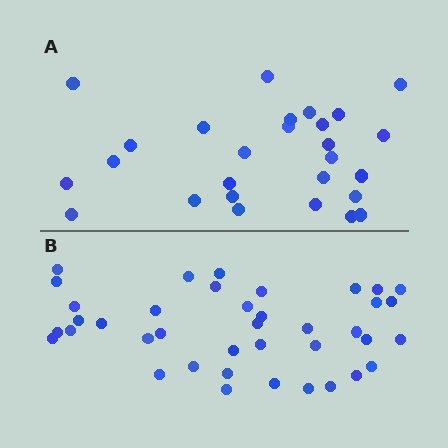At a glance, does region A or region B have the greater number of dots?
Region B (the bottom region) has more dots.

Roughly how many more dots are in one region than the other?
Region B has roughly 12 or so more dots than region A.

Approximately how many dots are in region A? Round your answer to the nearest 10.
About 30 dots. (The exact count is 27, which rounds to 30.)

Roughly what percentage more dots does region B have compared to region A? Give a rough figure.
About 45% more.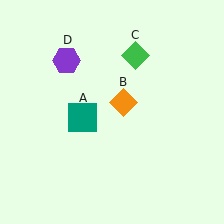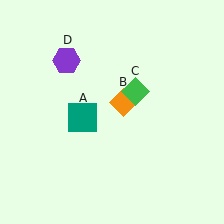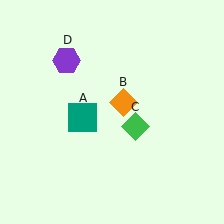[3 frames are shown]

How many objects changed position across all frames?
1 object changed position: green diamond (object C).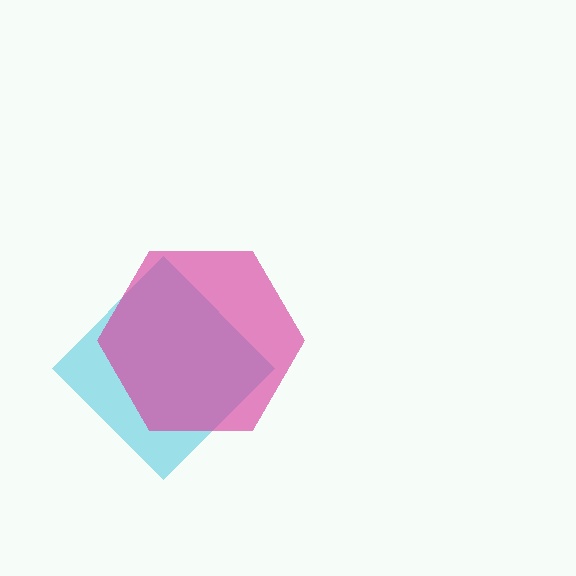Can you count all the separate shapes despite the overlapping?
Yes, there are 2 separate shapes.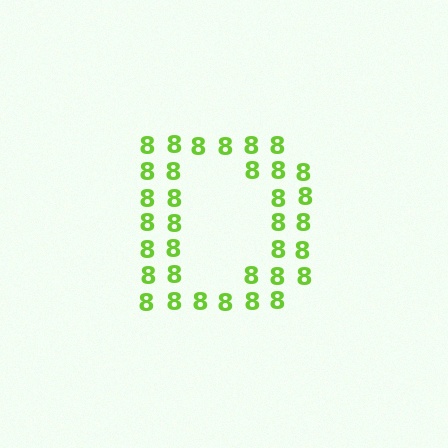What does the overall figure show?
The overall figure shows the letter D.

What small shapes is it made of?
It is made of small digit 8's.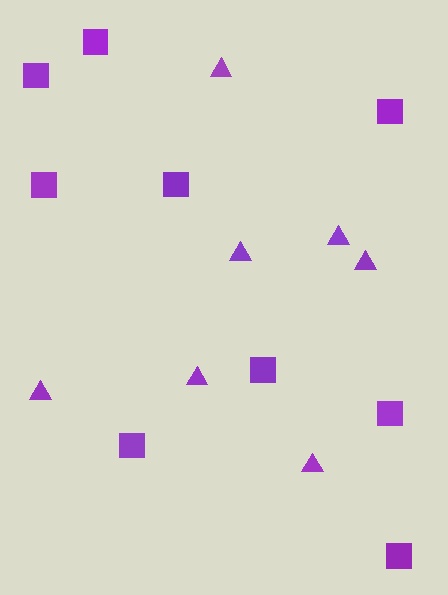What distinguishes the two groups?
There are 2 groups: one group of triangles (7) and one group of squares (9).